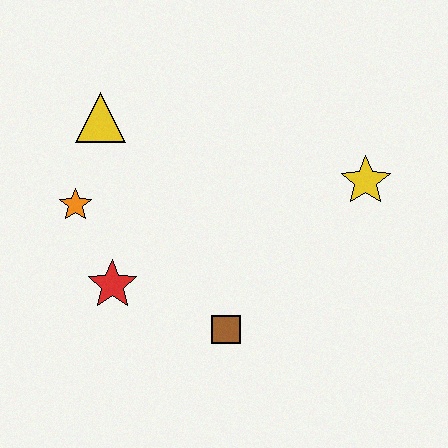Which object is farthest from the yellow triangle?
The yellow star is farthest from the yellow triangle.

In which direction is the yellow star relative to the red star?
The yellow star is to the right of the red star.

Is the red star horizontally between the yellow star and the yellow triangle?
Yes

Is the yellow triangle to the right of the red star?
No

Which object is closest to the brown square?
The red star is closest to the brown square.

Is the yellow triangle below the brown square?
No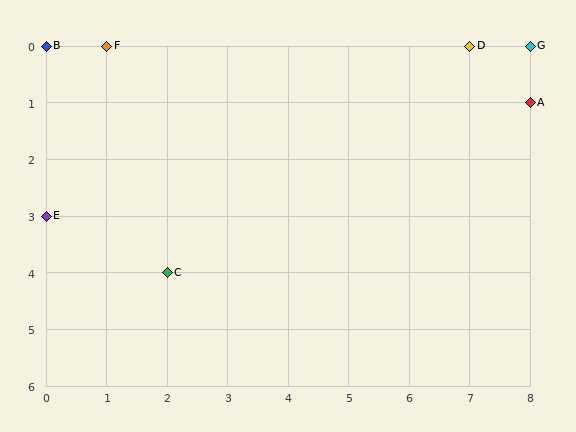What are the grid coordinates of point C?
Point C is at grid coordinates (2, 4).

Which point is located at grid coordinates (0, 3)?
Point E is at (0, 3).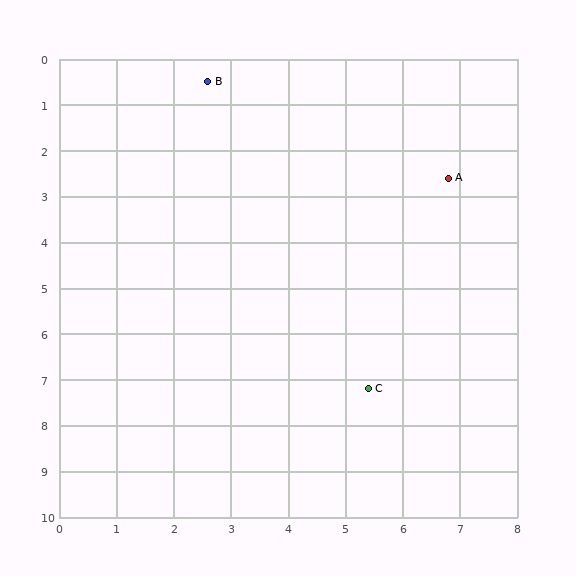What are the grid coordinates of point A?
Point A is at approximately (6.8, 2.6).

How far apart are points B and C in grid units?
Points B and C are about 7.3 grid units apart.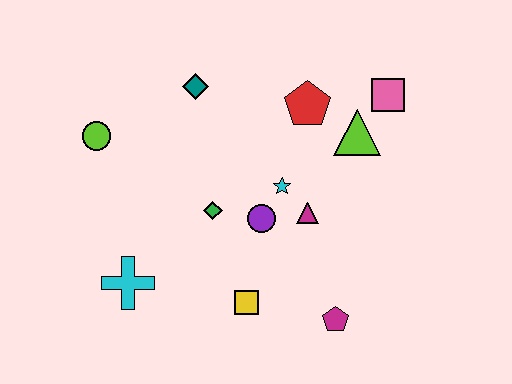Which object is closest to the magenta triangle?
The cyan star is closest to the magenta triangle.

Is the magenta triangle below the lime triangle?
Yes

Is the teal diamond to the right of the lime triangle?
No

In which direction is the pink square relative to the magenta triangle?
The pink square is above the magenta triangle.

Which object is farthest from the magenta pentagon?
The lime circle is farthest from the magenta pentagon.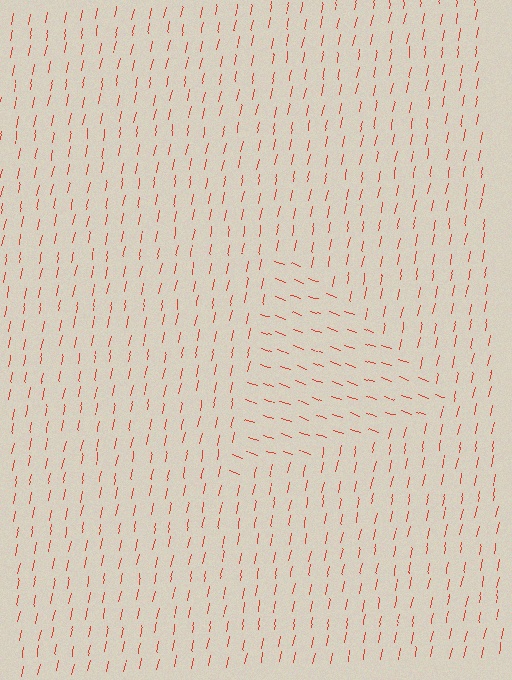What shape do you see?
I see a triangle.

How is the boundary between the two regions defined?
The boundary is defined purely by a change in line orientation (approximately 83 degrees difference). All lines are the same color and thickness.